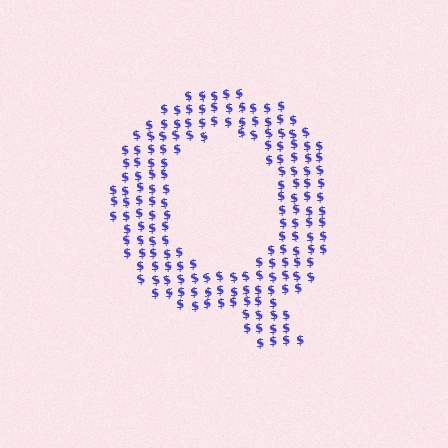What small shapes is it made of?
It is made of small dollar signs.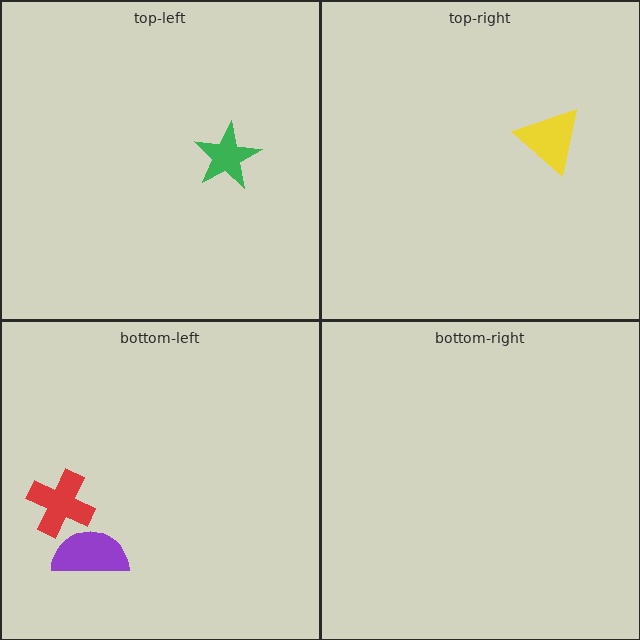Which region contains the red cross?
The bottom-left region.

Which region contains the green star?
The top-left region.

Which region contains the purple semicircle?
The bottom-left region.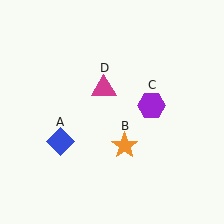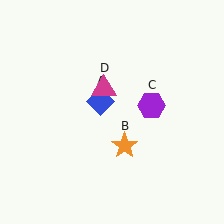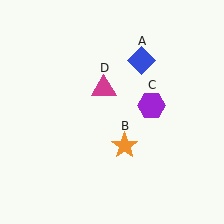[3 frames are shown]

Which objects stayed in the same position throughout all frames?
Orange star (object B) and purple hexagon (object C) and magenta triangle (object D) remained stationary.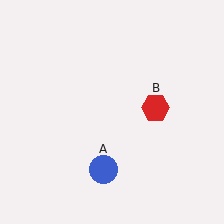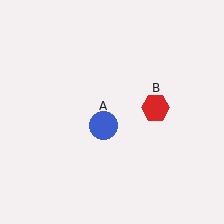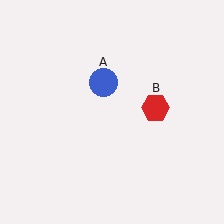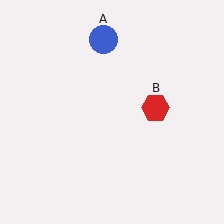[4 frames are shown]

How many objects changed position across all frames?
1 object changed position: blue circle (object A).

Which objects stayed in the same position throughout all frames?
Red hexagon (object B) remained stationary.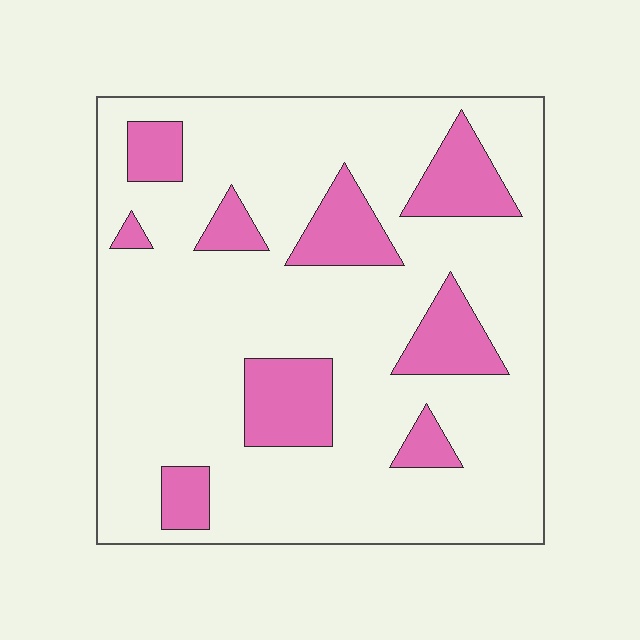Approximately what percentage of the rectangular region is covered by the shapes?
Approximately 20%.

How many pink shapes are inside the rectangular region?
9.